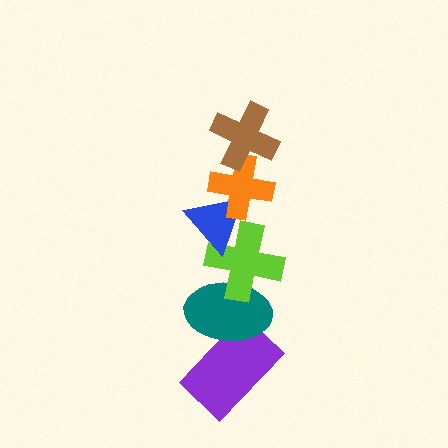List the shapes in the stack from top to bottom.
From top to bottom: the brown cross, the orange cross, the blue triangle, the lime cross, the teal ellipse, the purple rectangle.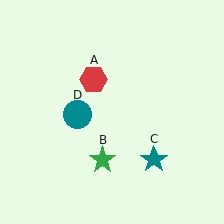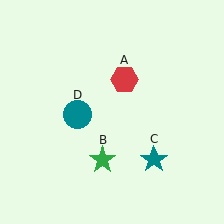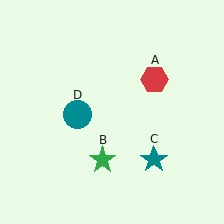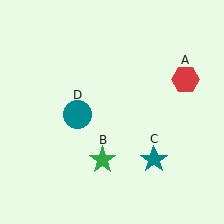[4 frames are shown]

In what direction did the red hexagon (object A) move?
The red hexagon (object A) moved right.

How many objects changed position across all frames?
1 object changed position: red hexagon (object A).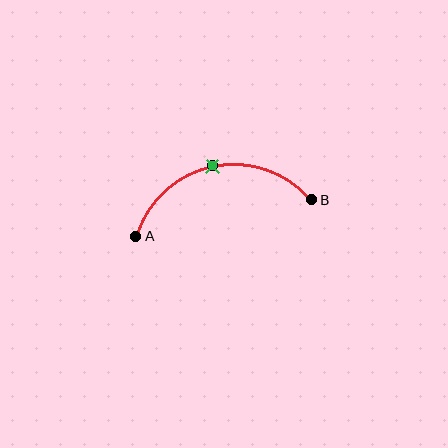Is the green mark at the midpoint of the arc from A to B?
Yes. The green mark lies on the arc at equal arc-length from both A and B — it is the arc midpoint.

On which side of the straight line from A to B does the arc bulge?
The arc bulges above the straight line connecting A and B.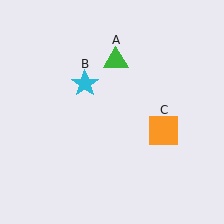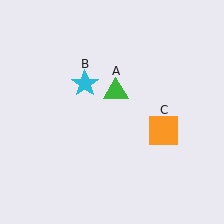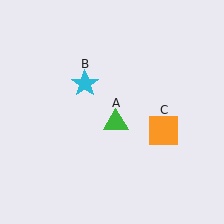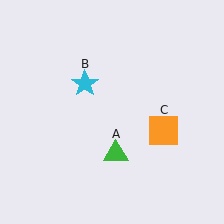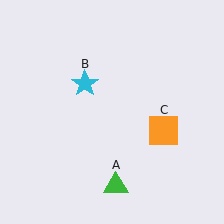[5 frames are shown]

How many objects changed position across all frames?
1 object changed position: green triangle (object A).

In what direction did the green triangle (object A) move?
The green triangle (object A) moved down.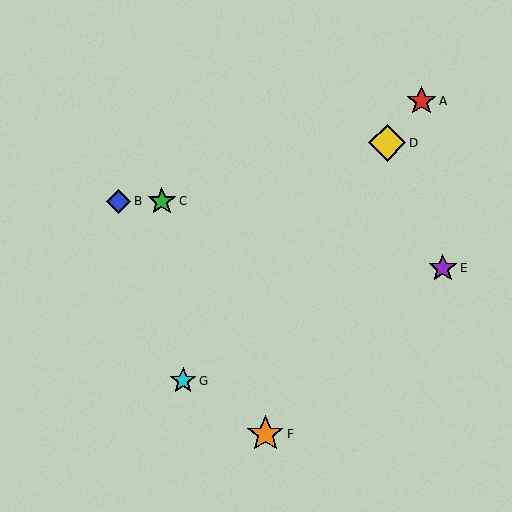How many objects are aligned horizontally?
2 objects (B, C) are aligned horizontally.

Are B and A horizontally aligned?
No, B is at y≈201 and A is at y≈101.